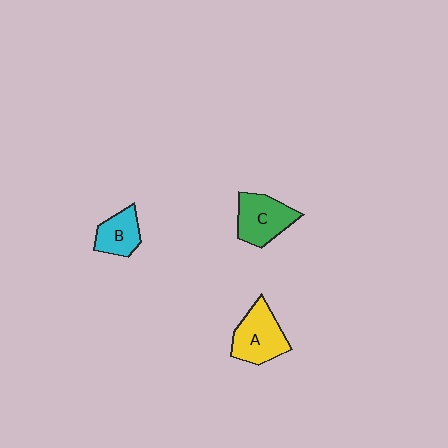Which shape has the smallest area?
Shape B (cyan).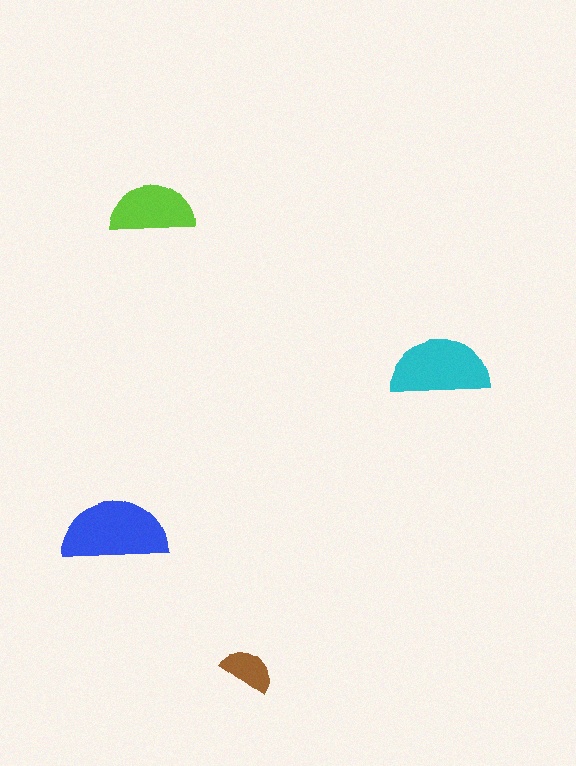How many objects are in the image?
There are 4 objects in the image.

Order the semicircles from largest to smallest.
the blue one, the cyan one, the lime one, the brown one.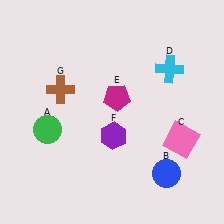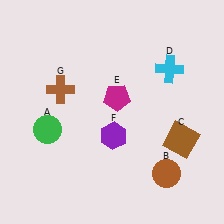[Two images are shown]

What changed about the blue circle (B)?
In Image 1, B is blue. In Image 2, it changed to brown.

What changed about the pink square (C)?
In Image 1, C is pink. In Image 2, it changed to brown.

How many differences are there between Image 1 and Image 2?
There are 2 differences between the two images.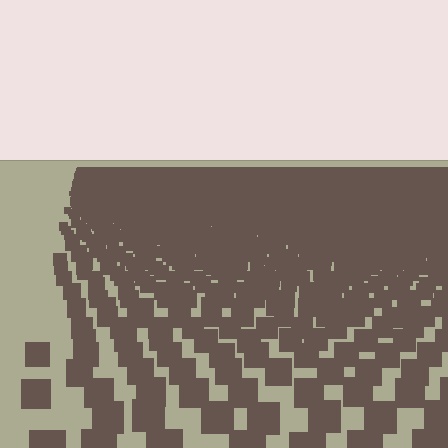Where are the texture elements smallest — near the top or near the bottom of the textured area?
Near the top.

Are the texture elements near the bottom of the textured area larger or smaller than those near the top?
Larger. Near the bottom, elements are closer to the viewer and appear at a bigger on-screen size.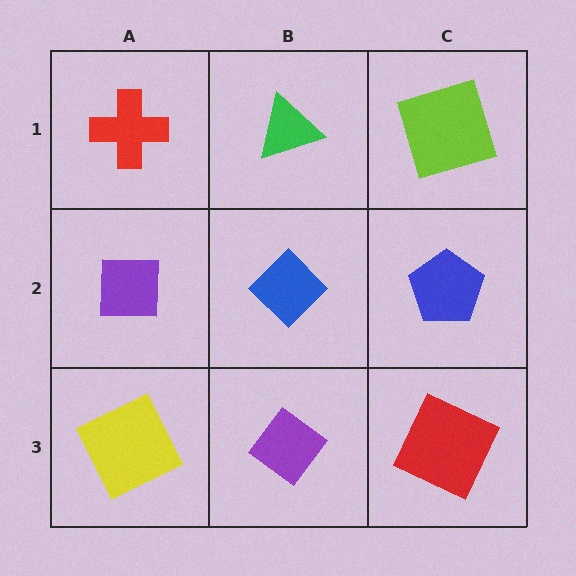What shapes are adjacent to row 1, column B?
A blue diamond (row 2, column B), a red cross (row 1, column A), a lime square (row 1, column C).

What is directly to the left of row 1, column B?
A red cross.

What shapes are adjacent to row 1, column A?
A purple square (row 2, column A), a green triangle (row 1, column B).